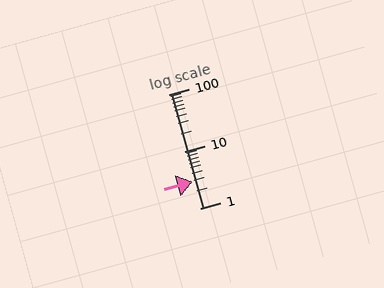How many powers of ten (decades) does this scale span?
The scale spans 2 decades, from 1 to 100.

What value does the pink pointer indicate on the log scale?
The pointer indicates approximately 2.9.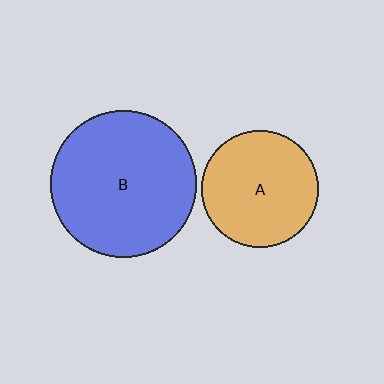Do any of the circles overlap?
No, none of the circles overlap.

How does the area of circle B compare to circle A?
Approximately 1.6 times.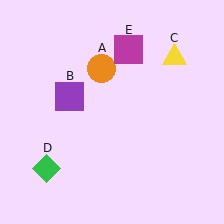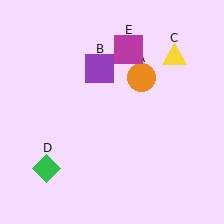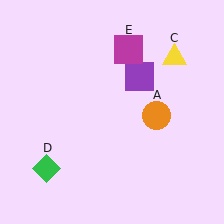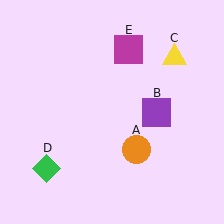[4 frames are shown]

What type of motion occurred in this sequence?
The orange circle (object A), purple square (object B) rotated clockwise around the center of the scene.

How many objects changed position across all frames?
2 objects changed position: orange circle (object A), purple square (object B).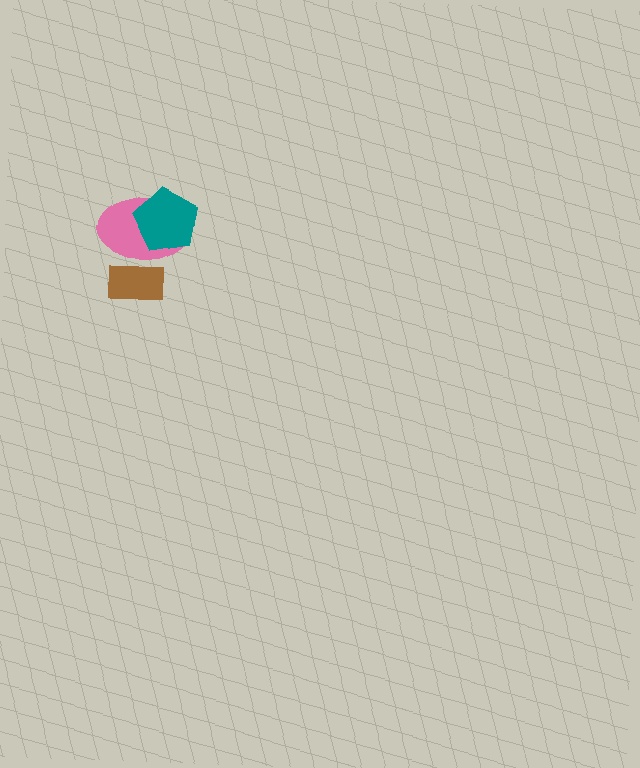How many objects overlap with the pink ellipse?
2 objects overlap with the pink ellipse.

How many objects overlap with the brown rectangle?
1 object overlaps with the brown rectangle.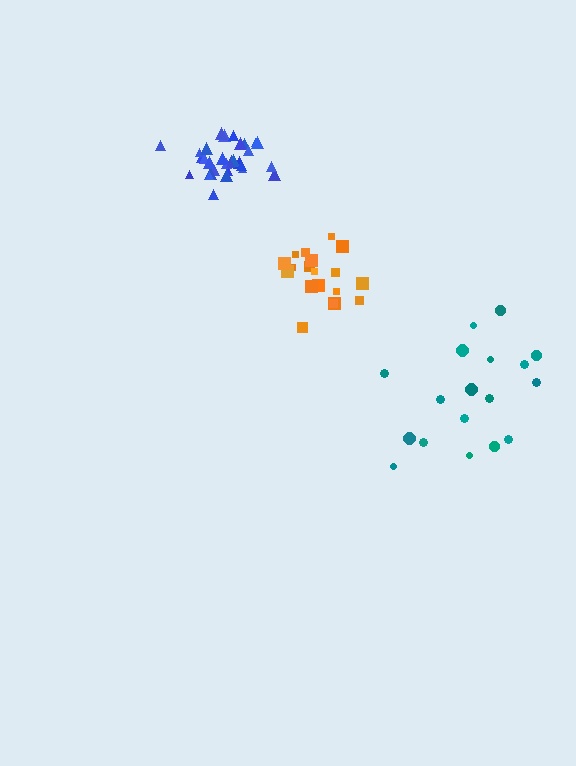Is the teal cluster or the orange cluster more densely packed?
Orange.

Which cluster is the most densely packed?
Blue.